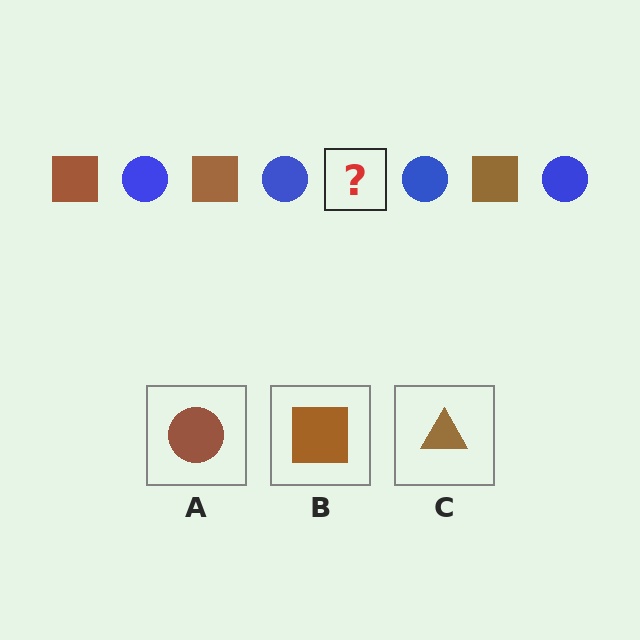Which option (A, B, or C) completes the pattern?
B.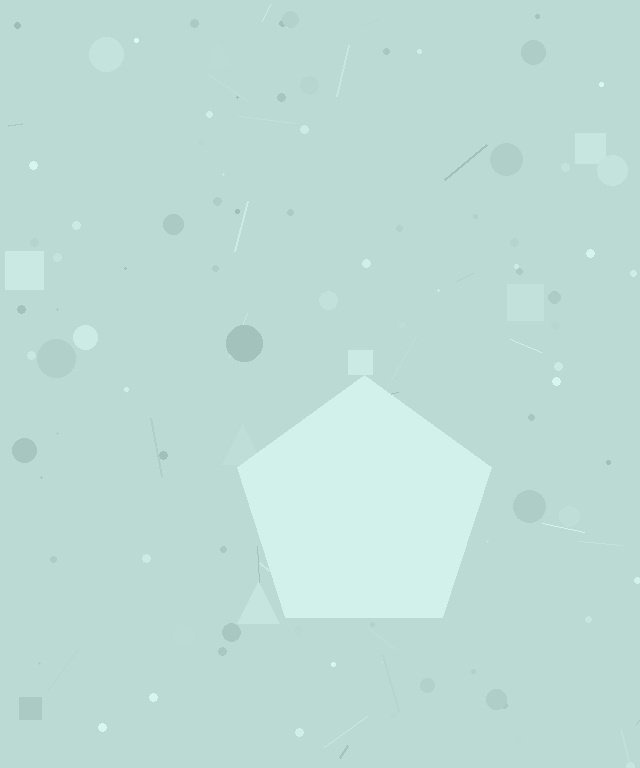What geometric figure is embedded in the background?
A pentagon is embedded in the background.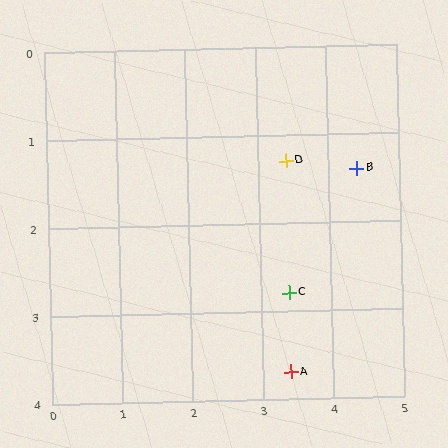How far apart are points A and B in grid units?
Points A and B are about 2.5 grid units apart.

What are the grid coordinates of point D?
Point D is at approximately (3.4, 1.3).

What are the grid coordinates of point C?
Point C is at approximately (3.4, 2.8).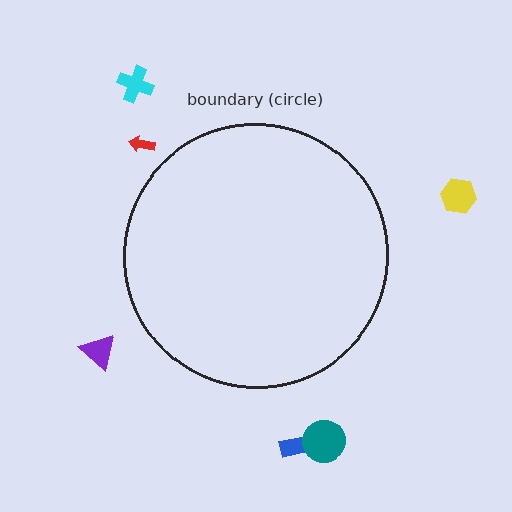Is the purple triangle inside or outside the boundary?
Outside.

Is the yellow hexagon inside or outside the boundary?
Outside.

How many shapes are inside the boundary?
0 inside, 6 outside.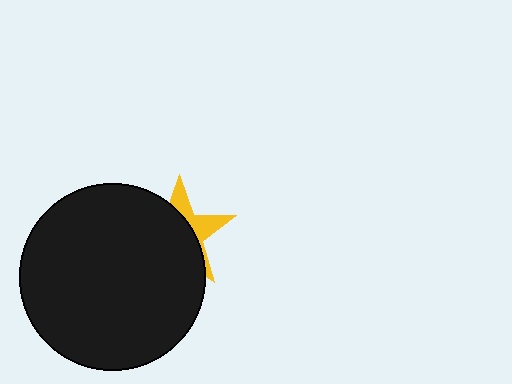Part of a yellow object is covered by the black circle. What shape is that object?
It is a star.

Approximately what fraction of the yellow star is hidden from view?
Roughly 67% of the yellow star is hidden behind the black circle.